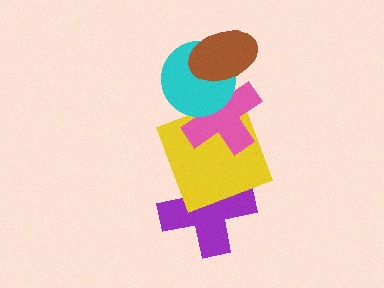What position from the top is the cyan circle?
The cyan circle is 2nd from the top.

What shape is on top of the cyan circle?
The brown ellipse is on top of the cyan circle.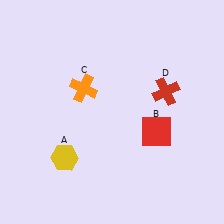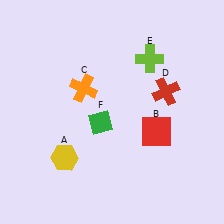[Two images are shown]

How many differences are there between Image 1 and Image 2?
There are 2 differences between the two images.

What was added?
A lime cross (E), a green diamond (F) were added in Image 2.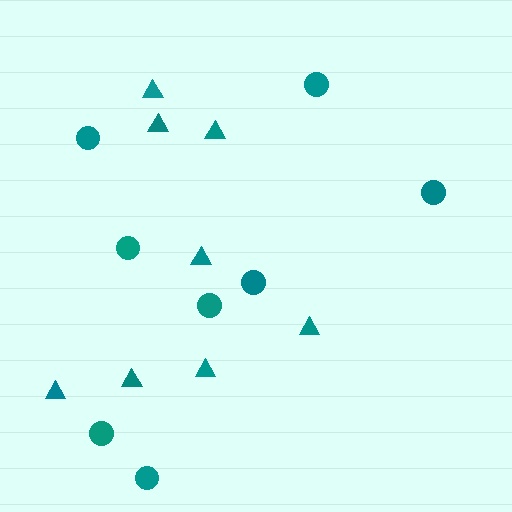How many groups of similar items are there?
There are 2 groups: one group of triangles (8) and one group of circles (8).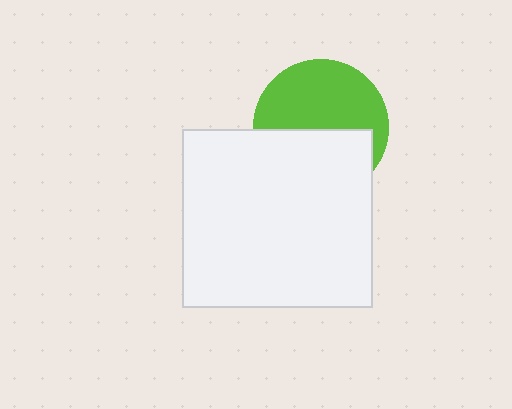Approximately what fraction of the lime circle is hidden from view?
Roughly 45% of the lime circle is hidden behind the white rectangle.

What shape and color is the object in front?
The object in front is a white rectangle.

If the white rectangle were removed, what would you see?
You would see the complete lime circle.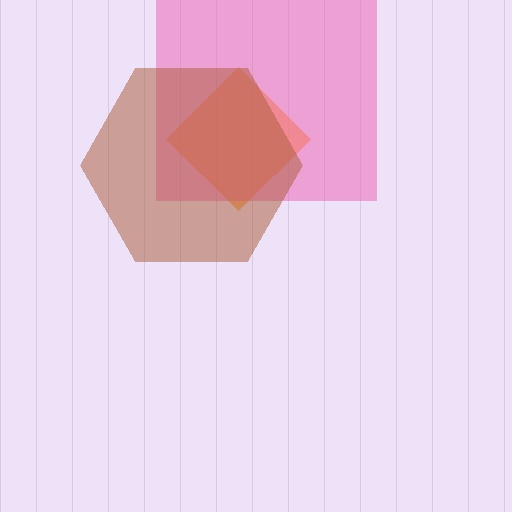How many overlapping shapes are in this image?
There are 3 overlapping shapes in the image.